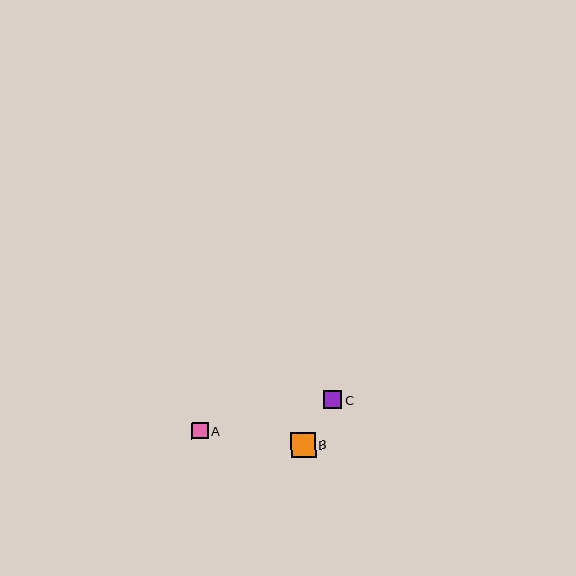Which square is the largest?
Square B is the largest with a size of approximately 25 pixels.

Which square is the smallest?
Square A is the smallest with a size of approximately 17 pixels.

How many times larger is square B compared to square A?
Square B is approximately 1.5 times the size of square A.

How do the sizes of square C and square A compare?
Square C and square A are approximately the same size.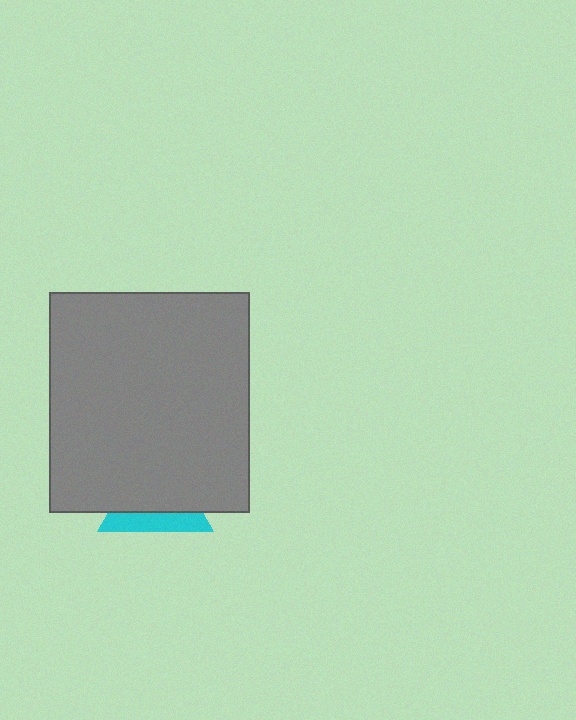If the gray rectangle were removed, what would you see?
You would see the complete cyan triangle.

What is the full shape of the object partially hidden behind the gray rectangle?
The partially hidden object is a cyan triangle.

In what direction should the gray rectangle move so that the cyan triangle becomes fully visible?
The gray rectangle should move up. That is the shortest direction to clear the overlap and leave the cyan triangle fully visible.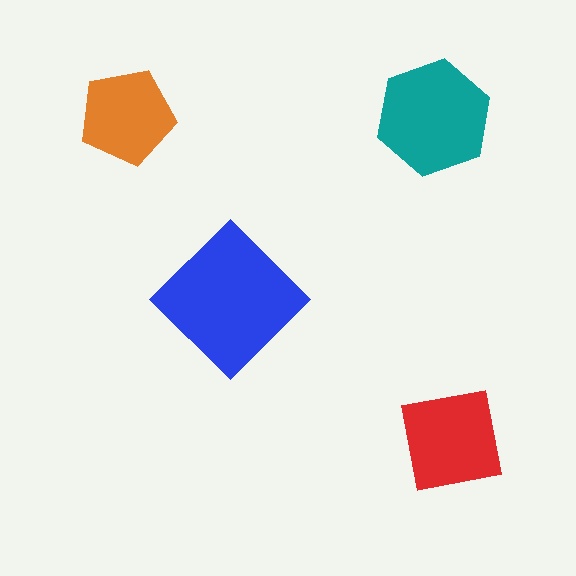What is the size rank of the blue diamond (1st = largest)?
1st.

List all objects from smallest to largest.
The orange pentagon, the red square, the teal hexagon, the blue diamond.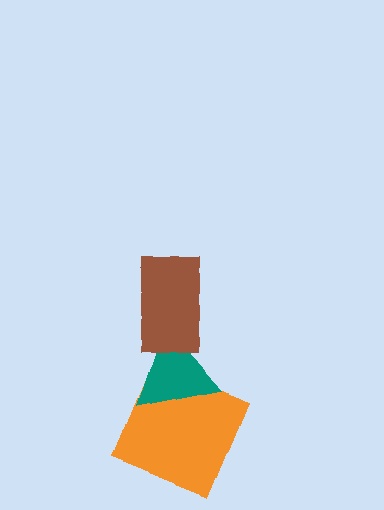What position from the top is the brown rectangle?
The brown rectangle is 1st from the top.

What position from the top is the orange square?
The orange square is 3rd from the top.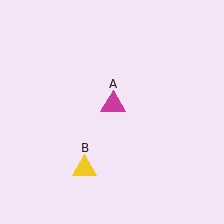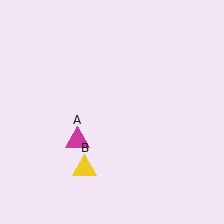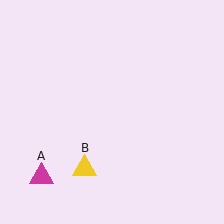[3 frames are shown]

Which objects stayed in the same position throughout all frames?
Yellow triangle (object B) remained stationary.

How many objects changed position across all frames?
1 object changed position: magenta triangle (object A).